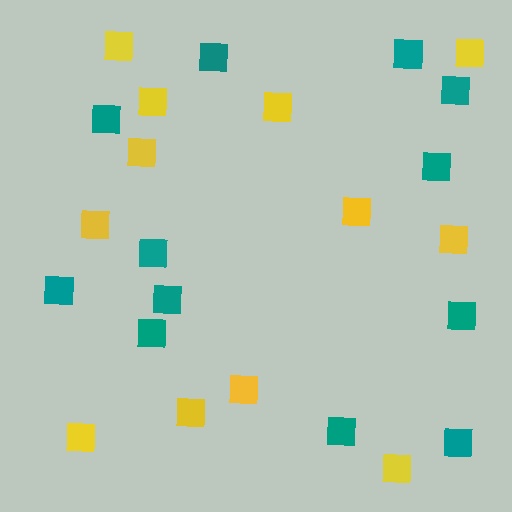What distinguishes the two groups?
There are 2 groups: one group of teal squares (12) and one group of yellow squares (12).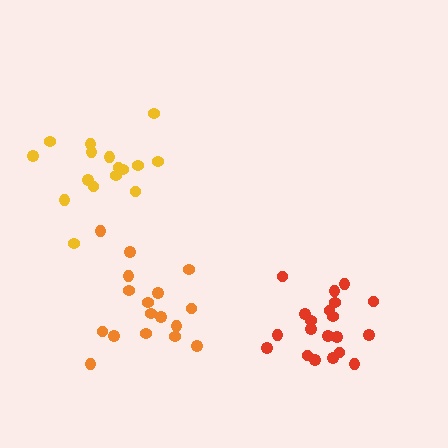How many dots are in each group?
Group 1: 20 dots, Group 2: 17 dots, Group 3: 16 dots (53 total).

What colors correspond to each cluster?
The clusters are colored: red, orange, yellow.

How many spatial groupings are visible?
There are 3 spatial groupings.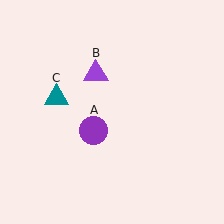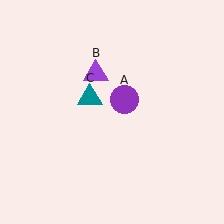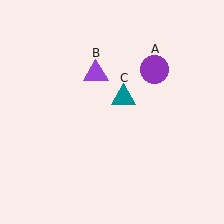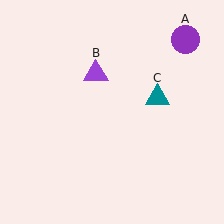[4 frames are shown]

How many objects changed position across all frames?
2 objects changed position: purple circle (object A), teal triangle (object C).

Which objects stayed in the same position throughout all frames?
Purple triangle (object B) remained stationary.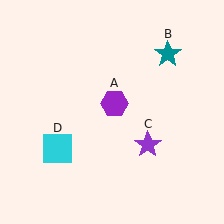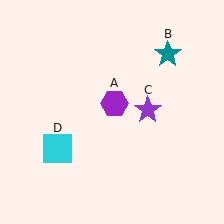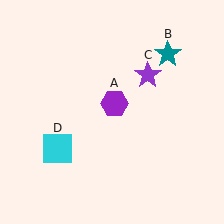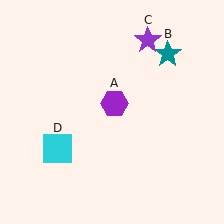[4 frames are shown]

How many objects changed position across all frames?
1 object changed position: purple star (object C).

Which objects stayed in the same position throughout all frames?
Purple hexagon (object A) and teal star (object B) and cyan square (object D) remained stationary.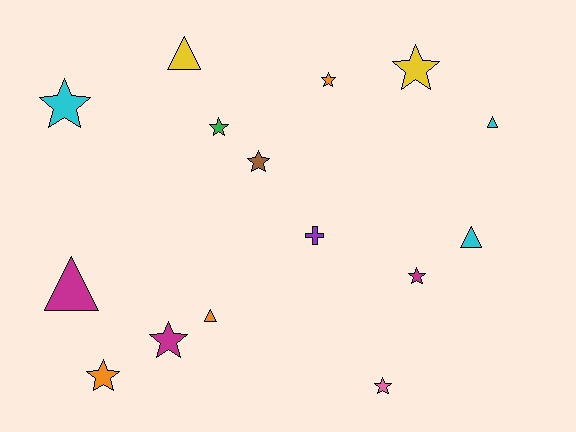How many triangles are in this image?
There are 5 triangles.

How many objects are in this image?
There are 15 objects.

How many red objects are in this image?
There are no red objects.